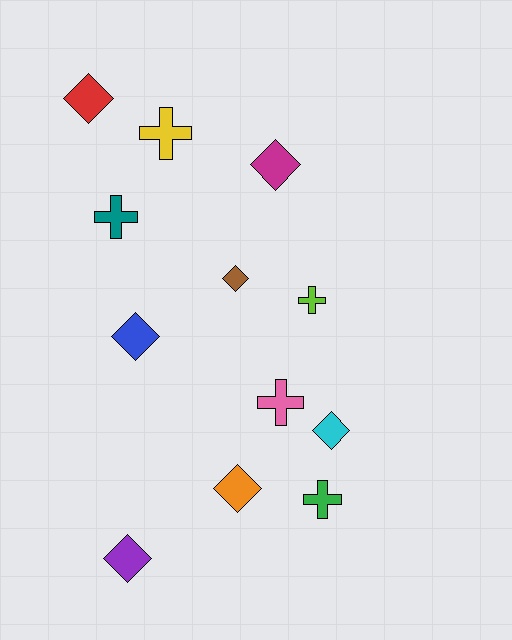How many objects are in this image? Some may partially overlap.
There are 12 objects.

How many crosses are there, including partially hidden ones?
There are 5 crosses.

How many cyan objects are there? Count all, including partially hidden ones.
There is 1 cyan object.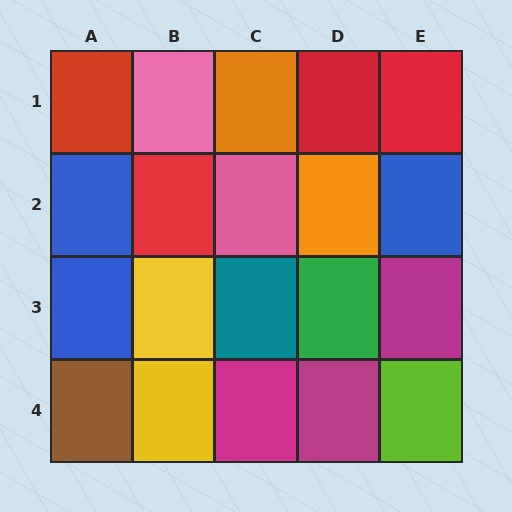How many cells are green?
1 cell is green.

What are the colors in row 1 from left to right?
Red, pink, orange, red, red.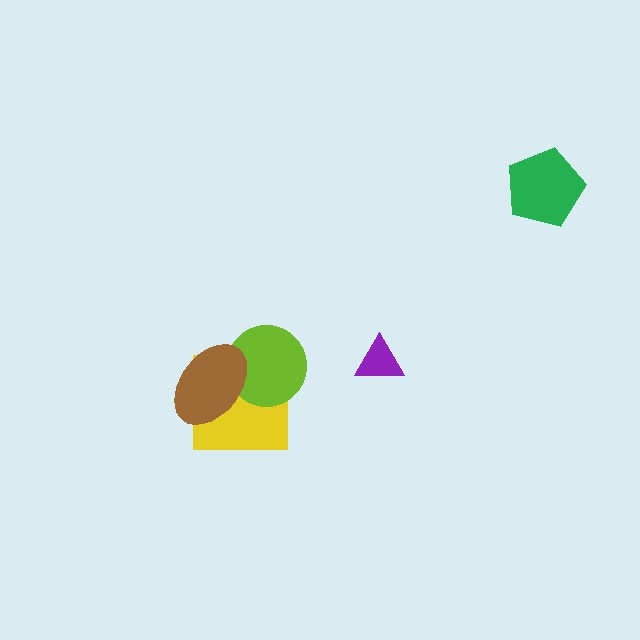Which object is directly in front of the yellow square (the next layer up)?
The lime circle is directly in front of the yellow square.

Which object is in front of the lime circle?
The brown ellipse is in front of the lime circle.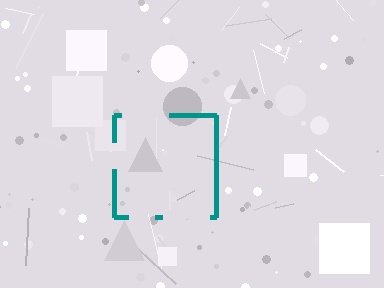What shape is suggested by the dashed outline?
The dashed outline suggests a square.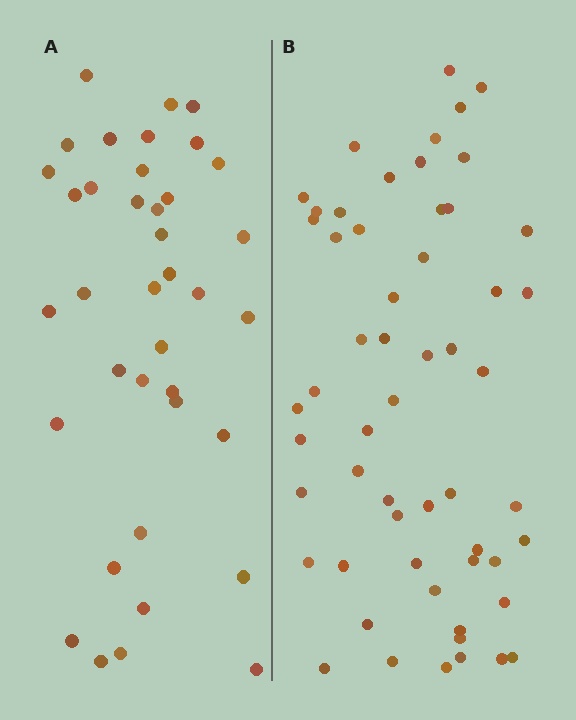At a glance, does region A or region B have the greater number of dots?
Region B (the right region) has more dots.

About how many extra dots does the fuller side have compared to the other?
Region B has approximately 20 more dots than region A.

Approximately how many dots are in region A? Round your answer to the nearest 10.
About 40 dots. (The exact count is 38, which rounds to 40.)